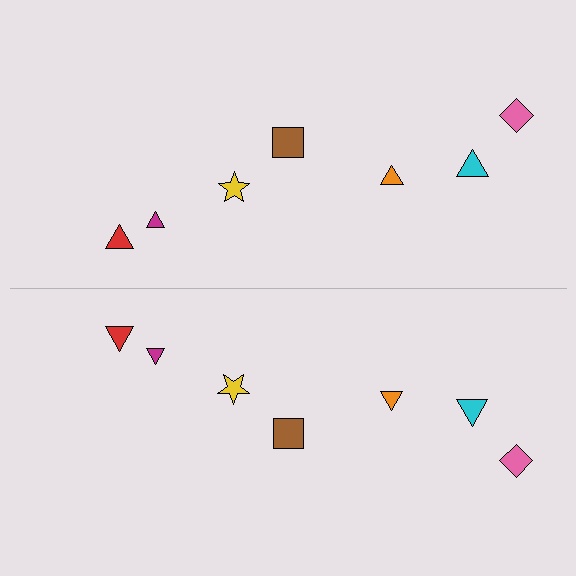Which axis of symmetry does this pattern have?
The pattern has a horizontal axis of symmetry running through the center of the image.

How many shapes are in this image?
There are 14 shapes in this image.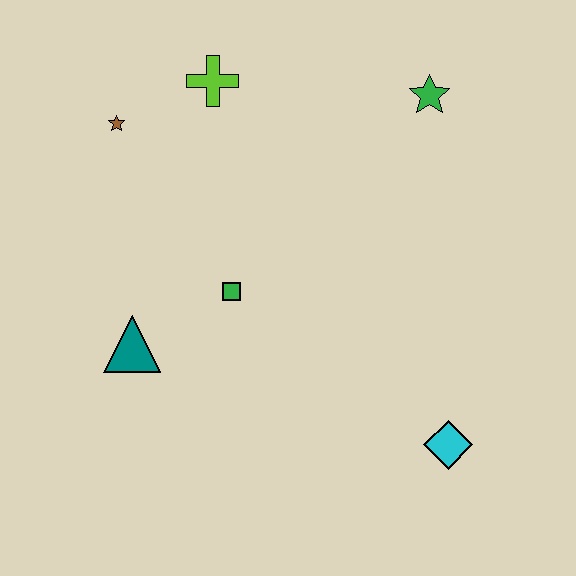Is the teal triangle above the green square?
No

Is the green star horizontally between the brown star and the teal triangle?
No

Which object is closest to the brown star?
The lime cross is closest to the brown star.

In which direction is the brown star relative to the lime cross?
The brown star is to the left of the lime cross.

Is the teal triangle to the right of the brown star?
Yes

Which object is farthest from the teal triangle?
The green star is farthest from the teal triangle.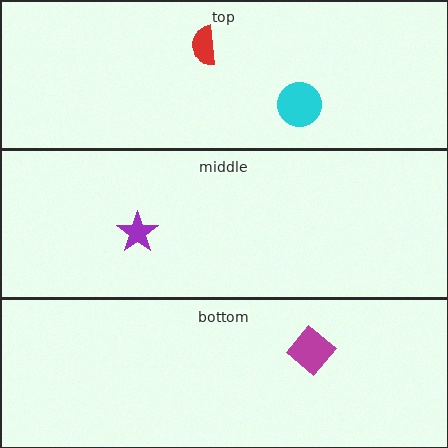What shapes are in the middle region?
The purple star.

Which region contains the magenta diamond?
The bottom region.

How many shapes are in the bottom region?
1.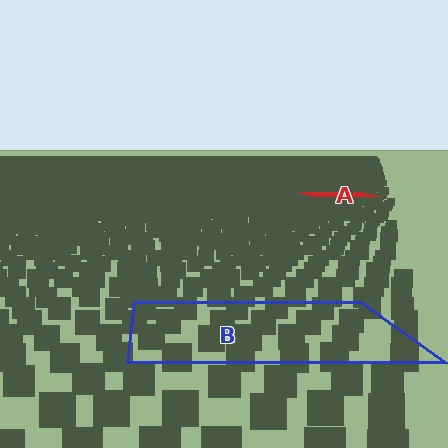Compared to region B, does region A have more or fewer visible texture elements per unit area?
Region A has more texture elements per unit area — they are packed more densely because it is farther away.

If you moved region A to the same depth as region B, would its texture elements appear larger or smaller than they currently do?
They would appear larger. At a closer depth, the same texture elements are projected at a bigger on-screen size.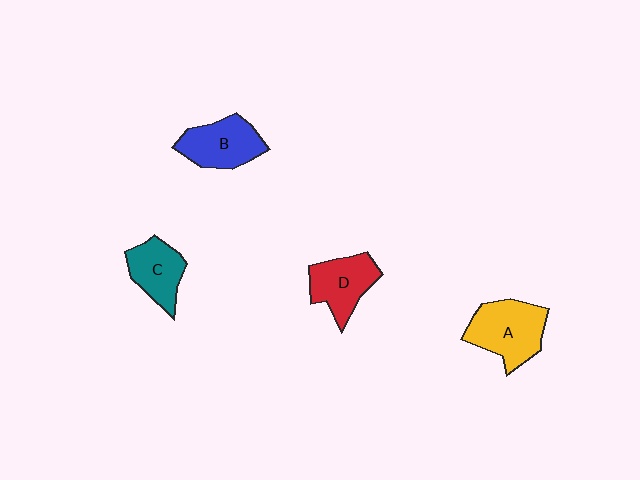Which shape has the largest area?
Shape A (yellow).